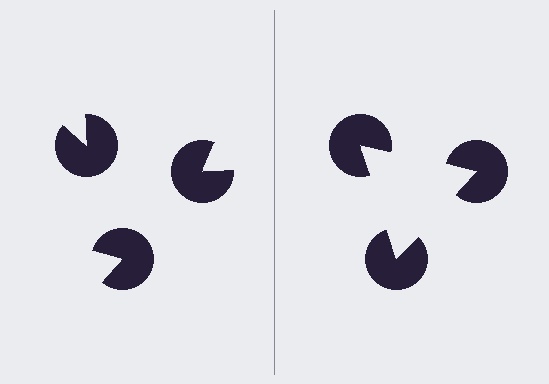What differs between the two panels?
The pac-man discs are positioned identically on both sides; only the wedge orientations differ. On the right they align to a triangle; on the left they are misaligned.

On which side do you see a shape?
An illusory triangle appears on the right side. On the left side the wedge cuts are rotated, so no coherent shape forms.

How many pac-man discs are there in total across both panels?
6 — 3 on each side.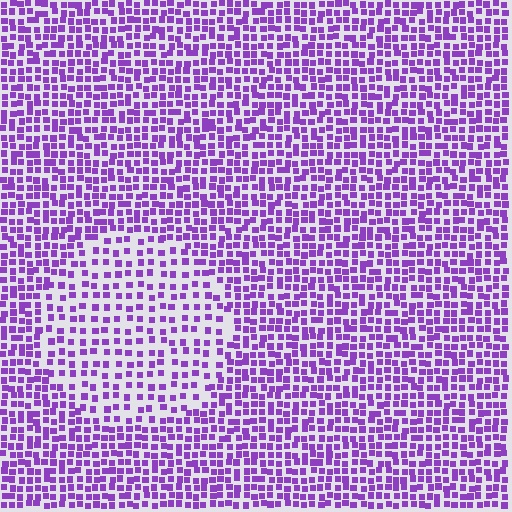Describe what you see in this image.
The image contains small purple elements arranged at two different densities. A circle-shaped region is visible where the elements are less densely packed than the surrounding area.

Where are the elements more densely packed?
The elements are more densely packed outside the circle boundary.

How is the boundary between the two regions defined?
The boundary is defined by a change in element density (approximately 1.8x ratio). All elements are the same color, size, and shape.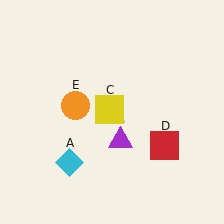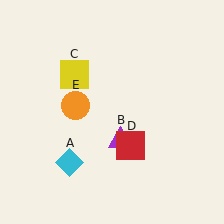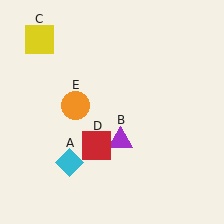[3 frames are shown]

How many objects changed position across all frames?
2 objects changed position: yellow square (object C), red square (object D).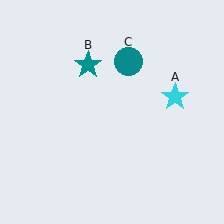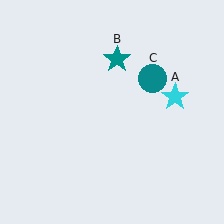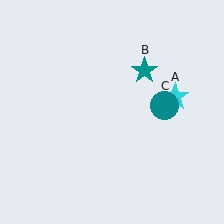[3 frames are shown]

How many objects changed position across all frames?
2 objects changed position: teal star (object B), teal circle (object C).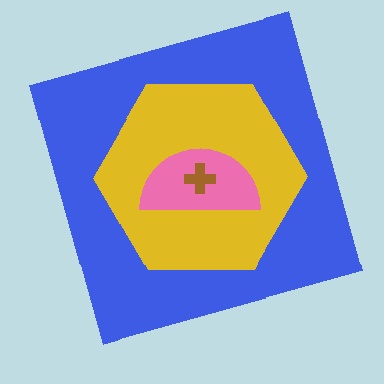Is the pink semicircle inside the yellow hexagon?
Yes.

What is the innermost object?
The brown cross.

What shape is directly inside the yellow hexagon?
The pink semicircle.